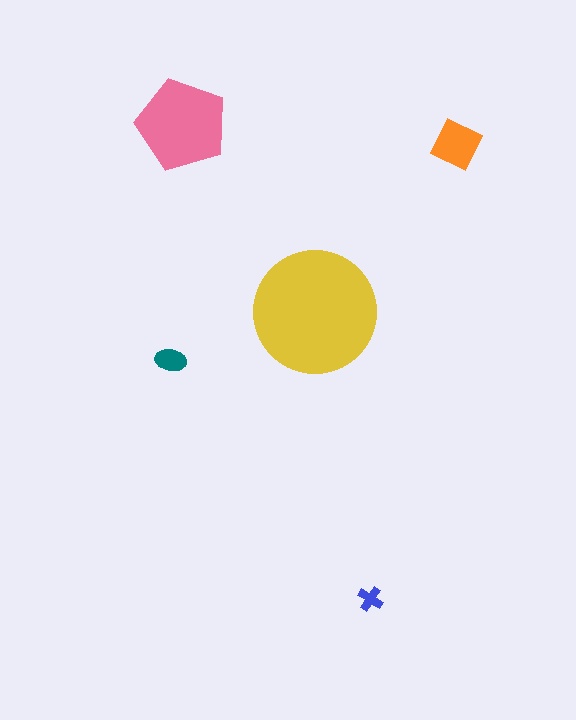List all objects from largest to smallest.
The yellow circle, the pink pentagon, the orange diamond, the teal ellipse, the blue cross.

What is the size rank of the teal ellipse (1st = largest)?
4th.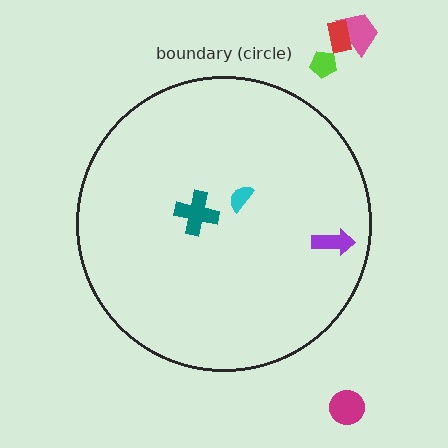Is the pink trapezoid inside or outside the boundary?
Outside.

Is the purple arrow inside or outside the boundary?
Inside.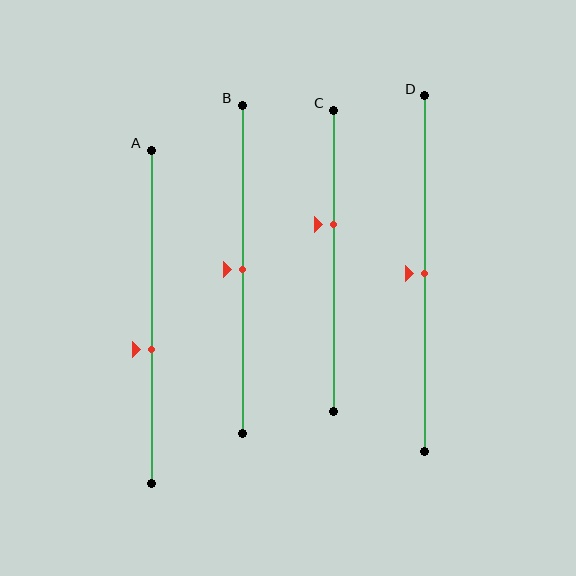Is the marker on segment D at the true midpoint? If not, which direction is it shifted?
Yes, the marker on segment D is at the true midpoint.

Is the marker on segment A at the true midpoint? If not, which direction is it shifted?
No, the marker on segment A is shifted downward by about 10% of the segment length.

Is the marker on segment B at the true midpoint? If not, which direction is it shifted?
Yes, the marker on segment B is at the true midpoint.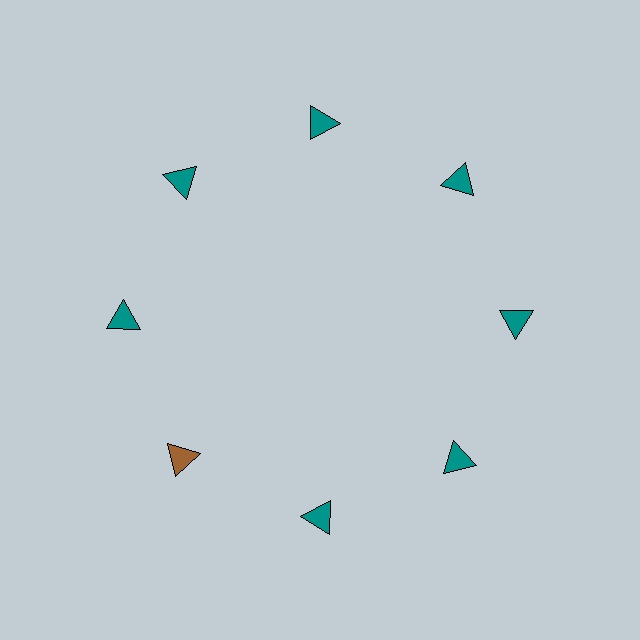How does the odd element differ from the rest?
It has a different color: brown instead of teal.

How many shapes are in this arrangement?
There are 8 shapes arranged in a ring pattern.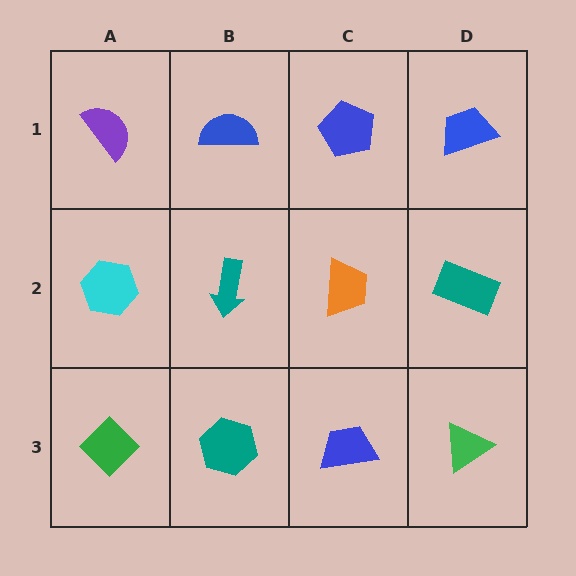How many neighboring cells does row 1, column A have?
2.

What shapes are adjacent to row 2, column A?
A purple semicircle (row 1, column A), a green diamond (row 3, column A), a teal arrow (row 2, column B).